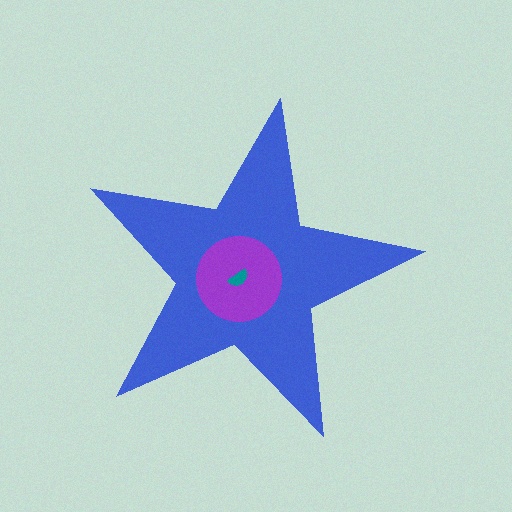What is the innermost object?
The teal semicircle.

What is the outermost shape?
The blue star.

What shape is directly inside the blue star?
The purple circle.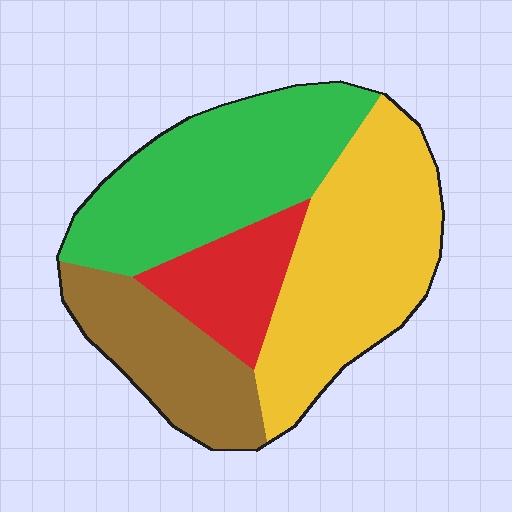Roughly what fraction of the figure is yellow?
Yellow covers roughly 35% of the figure.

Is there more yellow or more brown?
Yellow.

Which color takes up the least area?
Red, at roughly 15%.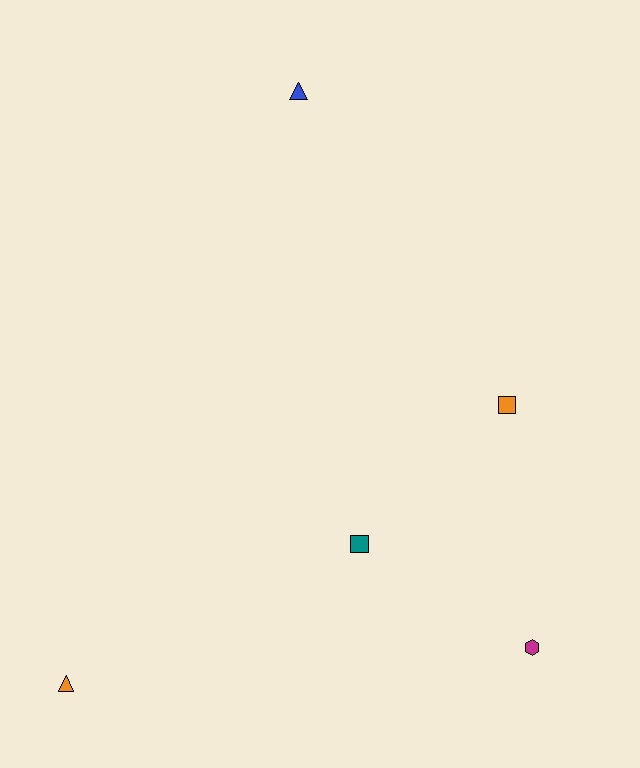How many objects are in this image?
There are 5 objects.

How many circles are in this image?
There are no circles.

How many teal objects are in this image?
There is 1 teal object.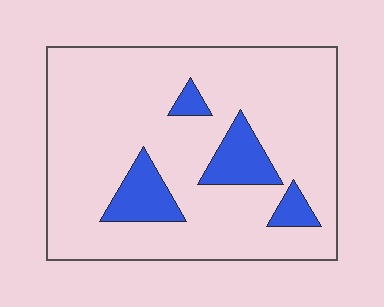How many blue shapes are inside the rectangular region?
4.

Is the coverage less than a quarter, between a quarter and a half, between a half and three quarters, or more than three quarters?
Less than a quarter.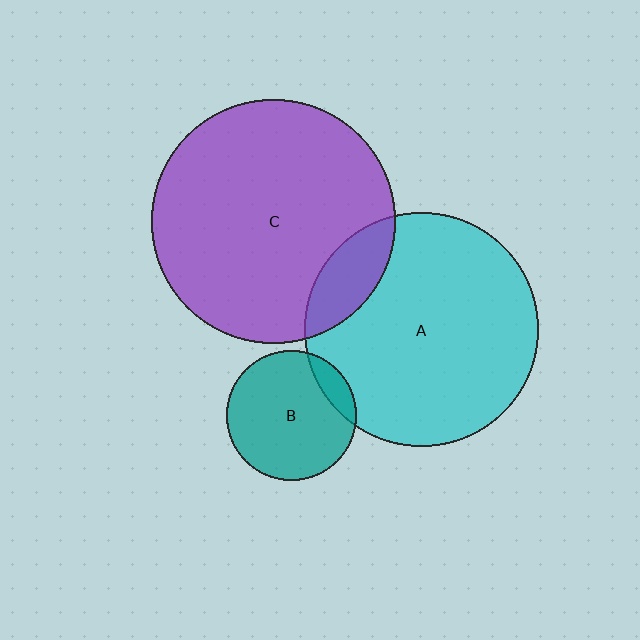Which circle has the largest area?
Circle C (purple).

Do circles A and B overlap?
Yes.